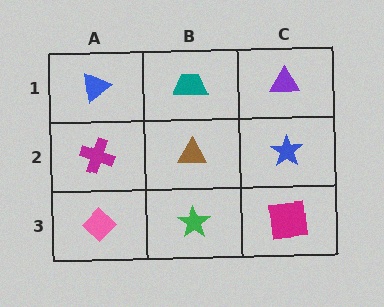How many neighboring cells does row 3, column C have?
2.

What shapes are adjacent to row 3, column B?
A brown triangle (row 2, column B), a pink diamond (row 3, column A), a magenta square (row 3, column C).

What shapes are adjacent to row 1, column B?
A brown triangle (row 2, column B), a blue triangle (row 1, column A), a purple triangle (row 1, column C).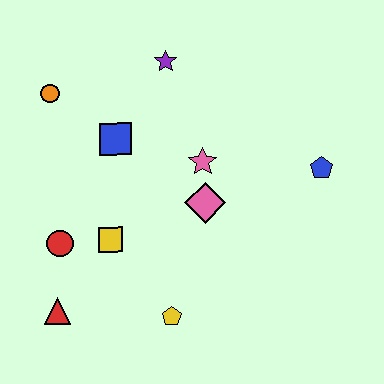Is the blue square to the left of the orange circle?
No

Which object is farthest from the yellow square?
The blue pentagon is farthest from the yellow square.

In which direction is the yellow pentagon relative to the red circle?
The yellow pentagon is to the right of the red circle.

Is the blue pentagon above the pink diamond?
Yes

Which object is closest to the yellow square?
The red circle is closest to the yellow square.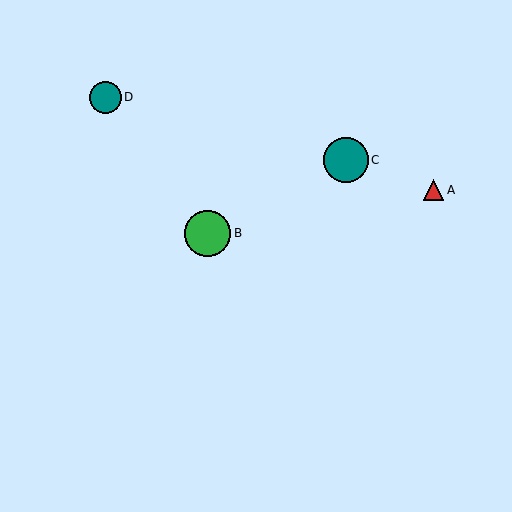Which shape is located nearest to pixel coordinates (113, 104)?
The teal circle (labeled D) at (106, 97) is nearest to that location.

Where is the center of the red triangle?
The center of the red triangle is at (433, 190).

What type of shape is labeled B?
Shape B is a green circle.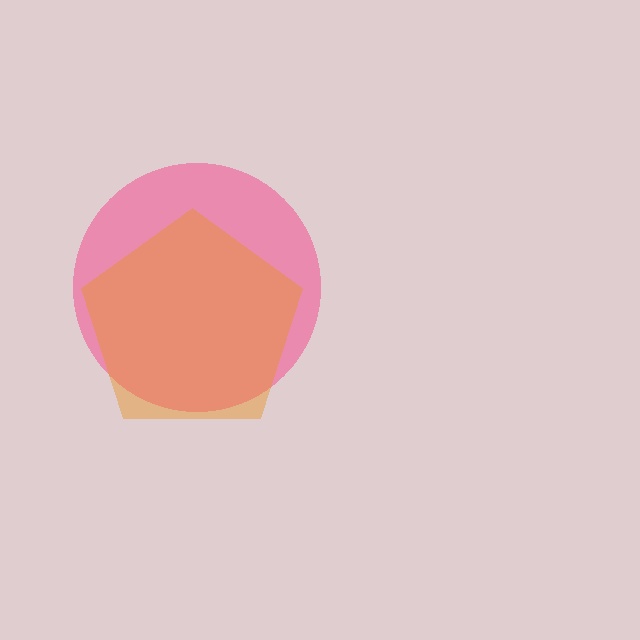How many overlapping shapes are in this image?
There are 2 overlapping shapes in the image.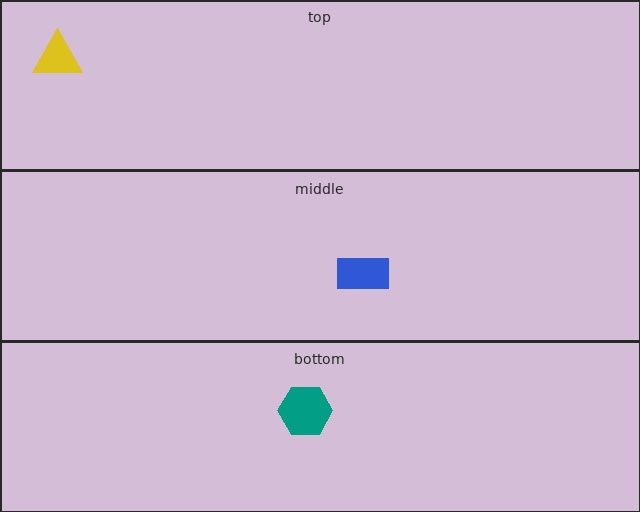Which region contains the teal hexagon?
The bottom region.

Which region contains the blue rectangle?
The middle region.